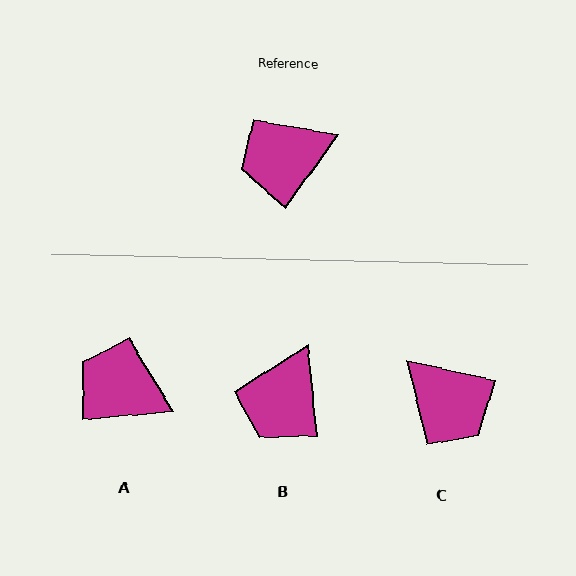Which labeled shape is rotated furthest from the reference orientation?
C, about 114 degrees away.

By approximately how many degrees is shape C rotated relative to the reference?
Approximately 114 degrees counter-clockwise.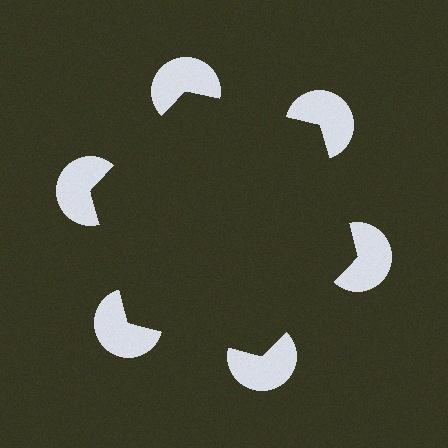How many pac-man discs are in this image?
There are 6 — one at each vertex of the illusory hexagon.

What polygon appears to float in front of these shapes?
An illusory hexagon — its edges are inferred from the aligned wedge cuts in the pac-man discs, not physically drawn.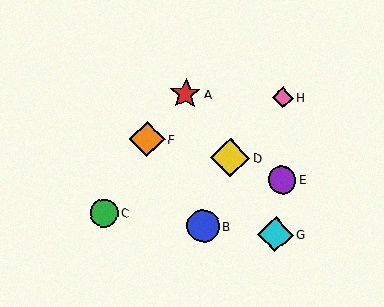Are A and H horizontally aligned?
Yes, both are at y≈94.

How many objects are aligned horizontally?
2 objects (A, H) are aligned horizontally.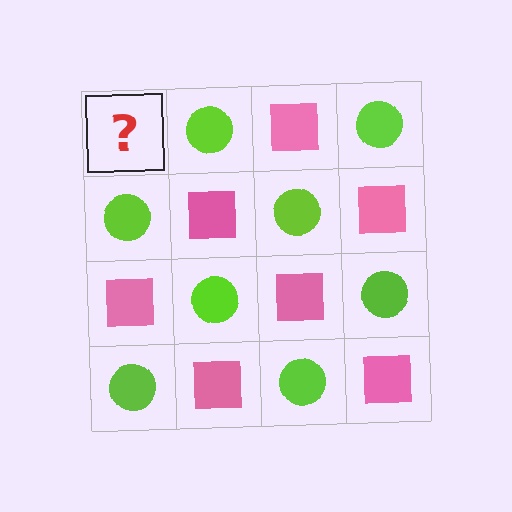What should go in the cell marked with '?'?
The missing cell should contain a pink square.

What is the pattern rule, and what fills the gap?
The rule is that it alternates pink square and lime circle in a checkerboard pattern. The gap should be filled with a pink square.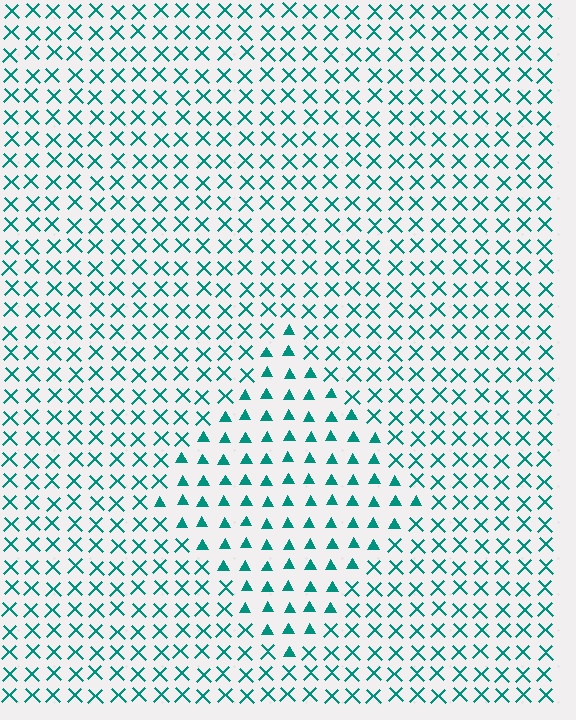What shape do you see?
I see a diamond.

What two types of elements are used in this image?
The image uses triangles inside the diamond region and X marks outside it.